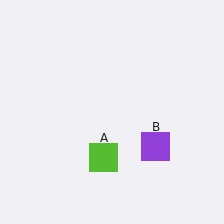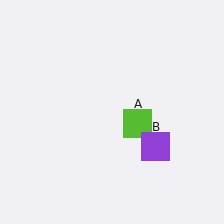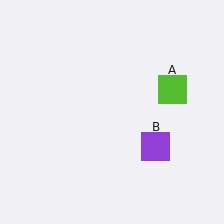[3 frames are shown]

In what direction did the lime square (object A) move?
The lime square (object A) moved up and to the right.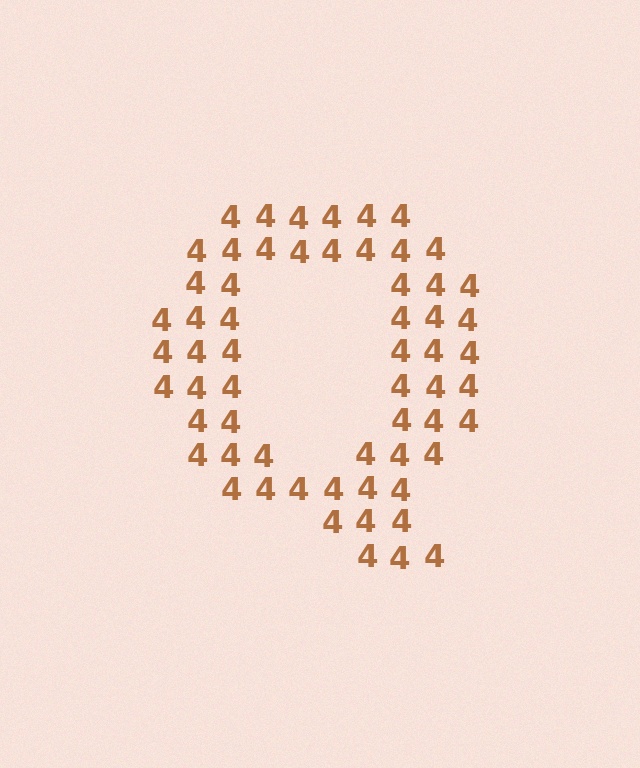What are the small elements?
The small elements are digit 4's.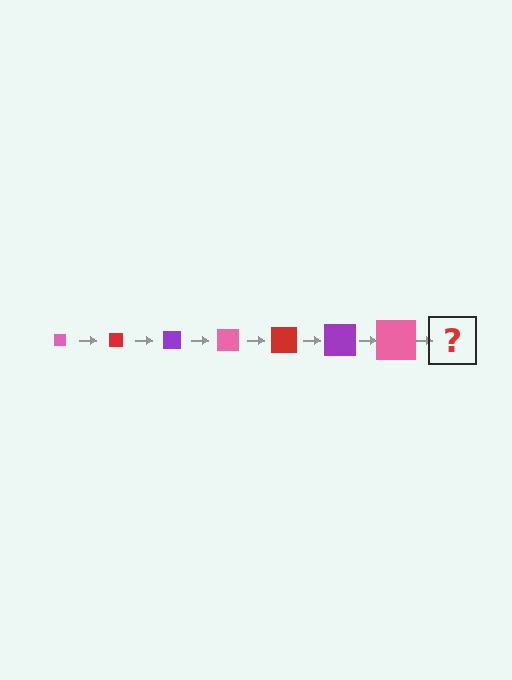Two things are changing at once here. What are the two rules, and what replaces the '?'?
The two rules are that the square grows larger each step and the color cycles through pink, red, and purple. The '?' should be a red square, larger than the previous one.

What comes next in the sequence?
The next element should be a red square, larger than the previous one.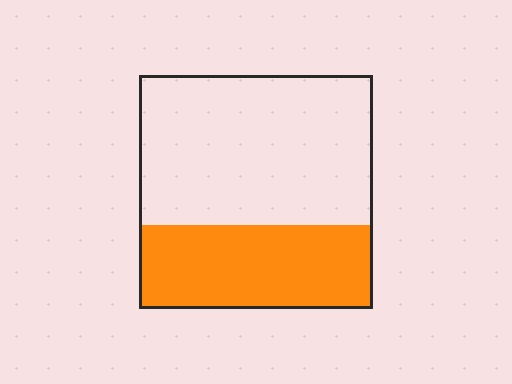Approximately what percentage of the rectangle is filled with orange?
Approximately 35%.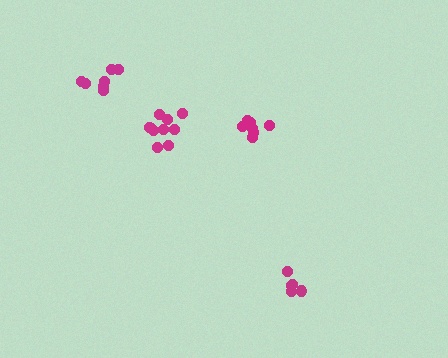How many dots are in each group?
Group 1: 10 dots, Group 2: 8 dots, Group 3: 7 dots, Group 4: 5 dots (30 total).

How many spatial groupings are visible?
There are 4 spatial groupings.